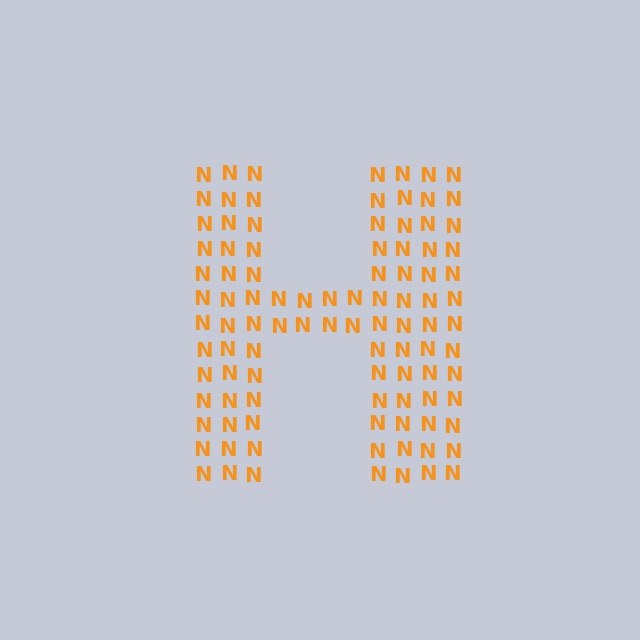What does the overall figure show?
The overall figure shows the letter H.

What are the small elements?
The small elements are letter N's.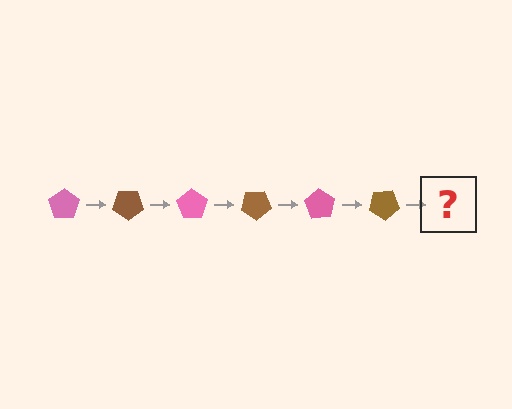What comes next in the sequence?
The next element should be a pink pentagon, rotated 210 degrees from the start.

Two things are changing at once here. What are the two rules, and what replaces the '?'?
The two rules are that it rotates 35 degrees each step and the color cycles through pink and brown. The '?' should be a pink pentagon, rotated 210 degrees from the start.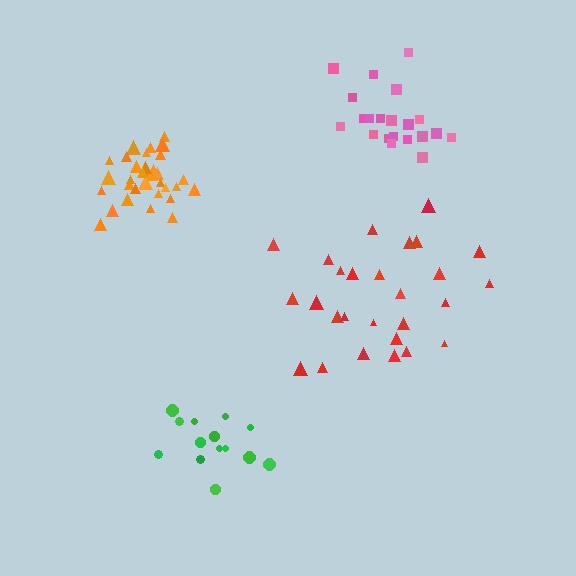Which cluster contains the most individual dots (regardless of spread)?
Orange (34).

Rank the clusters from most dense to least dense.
orange, pink, green, red.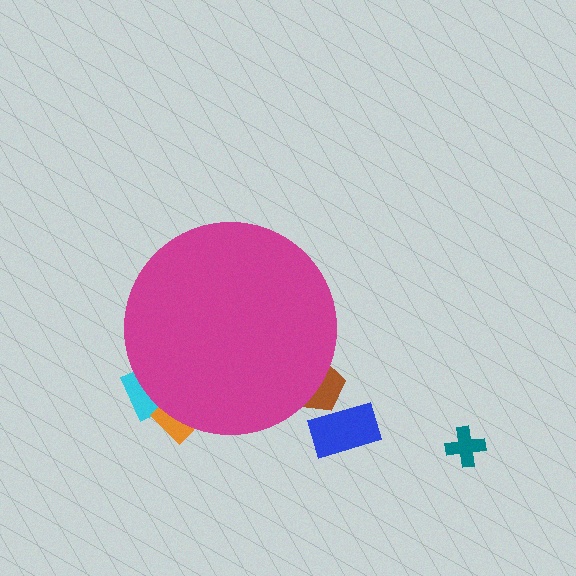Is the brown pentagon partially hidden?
Yes, the brown pentagon is partially hidden behind the magenta circle.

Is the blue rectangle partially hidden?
No, the blue rectangle is fully visible.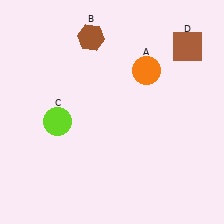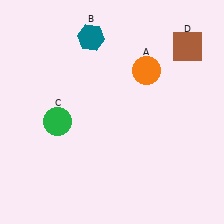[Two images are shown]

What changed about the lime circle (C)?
In Image 1, C is lime. In Image 2, it changed to green.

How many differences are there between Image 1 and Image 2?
There are 2 differences between the two images.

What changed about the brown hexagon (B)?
In Image 1, B is brown. In Image 2, it changed to teal.